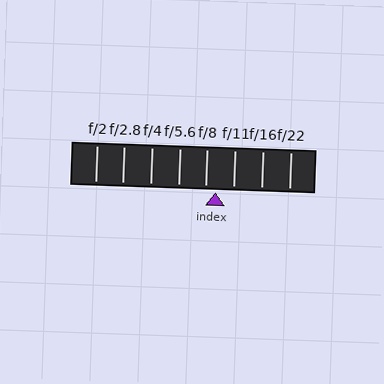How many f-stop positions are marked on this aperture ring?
There are 8 f-stop positions marked.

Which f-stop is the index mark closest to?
The index mark is closest to f/8.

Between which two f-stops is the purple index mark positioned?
The index mark is between f/8 and f/11.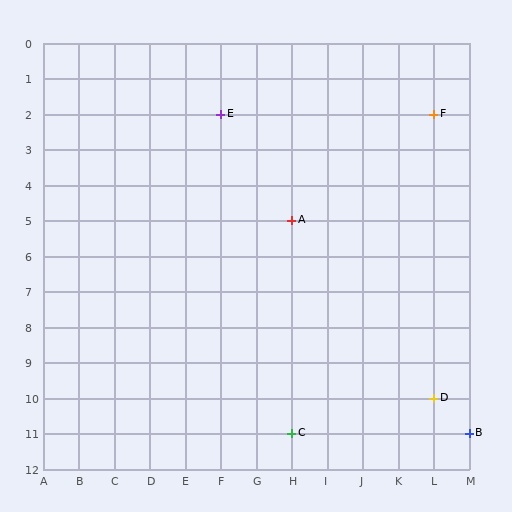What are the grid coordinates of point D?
Point D is at grid coordinates (L, 10).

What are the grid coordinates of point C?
Point C is at grid coordinates (H, 11).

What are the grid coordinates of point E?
Point E is at grid coordinates (F, 2).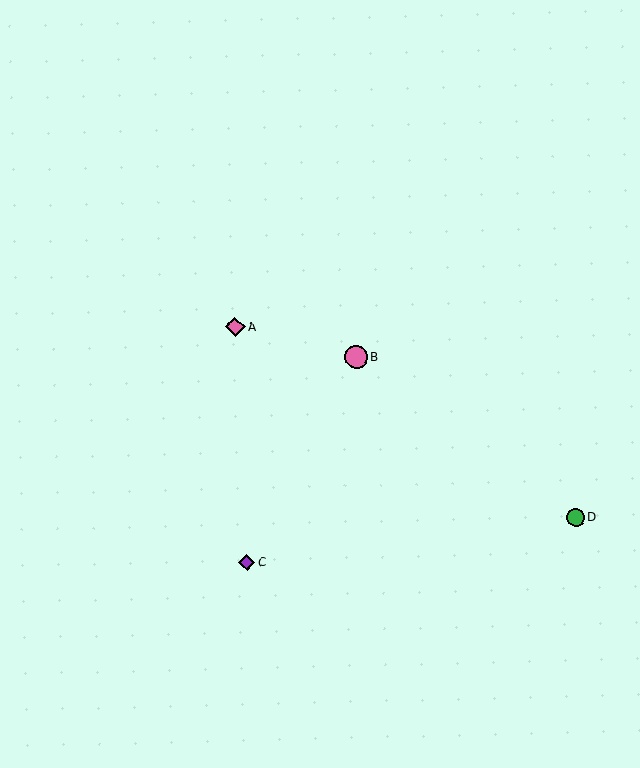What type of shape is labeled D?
Shape D is a green circle.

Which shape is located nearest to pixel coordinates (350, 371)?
The pink circle (labeled B) at (356, 357) is nearest to that location.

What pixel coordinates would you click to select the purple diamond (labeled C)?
Click at (247, 563) to select the purple diamond C.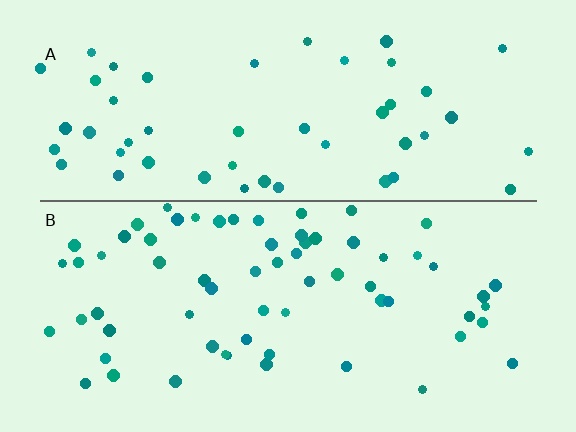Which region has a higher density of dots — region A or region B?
B (the bottom).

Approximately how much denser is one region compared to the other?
Approximately 1.3× — region B over region A.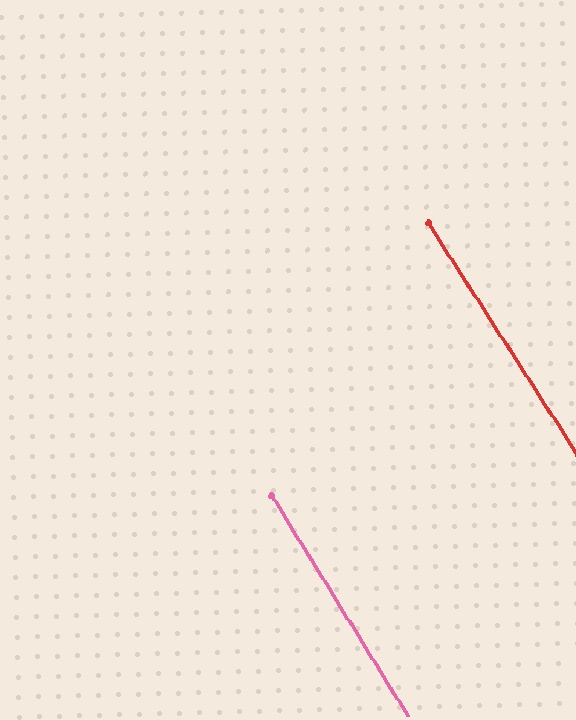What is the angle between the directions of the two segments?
Approximately 1 degree.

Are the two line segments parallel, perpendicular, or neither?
Parallel — their directions differ by only 1.1°.